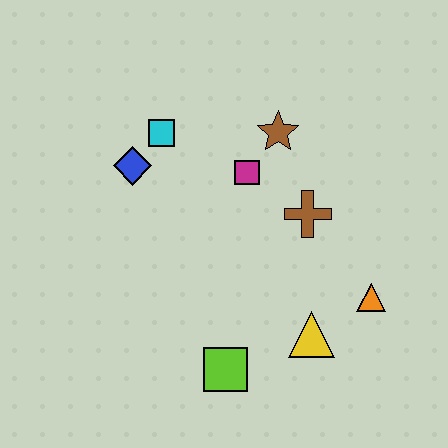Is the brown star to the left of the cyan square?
No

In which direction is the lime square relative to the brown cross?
The lime square is below the brown cross.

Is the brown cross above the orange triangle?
Yes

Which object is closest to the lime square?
The yellow triangle is closest to the lime square.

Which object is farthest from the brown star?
The lime square is farthest from the brown star.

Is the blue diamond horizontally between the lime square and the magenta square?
No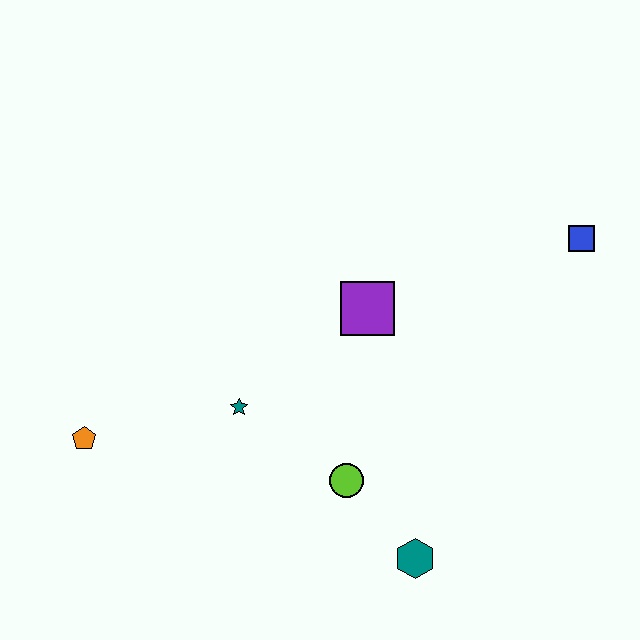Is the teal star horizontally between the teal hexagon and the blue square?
No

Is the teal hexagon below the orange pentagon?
Yes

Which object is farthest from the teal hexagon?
The blue square is farthest from the teal hexagon.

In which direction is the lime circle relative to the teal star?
The lime circle is to the right of the teal star.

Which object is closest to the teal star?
The lime circle is closest to the teal star.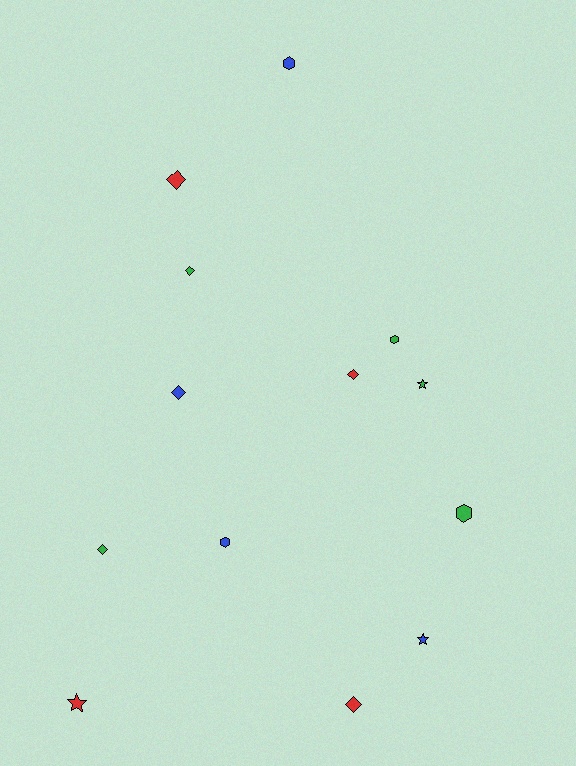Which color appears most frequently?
Green, with 5 objects.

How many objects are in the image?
There are 13 objects.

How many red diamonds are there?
There are 3 red diamonds.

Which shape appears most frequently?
Diamond, with 6 objects.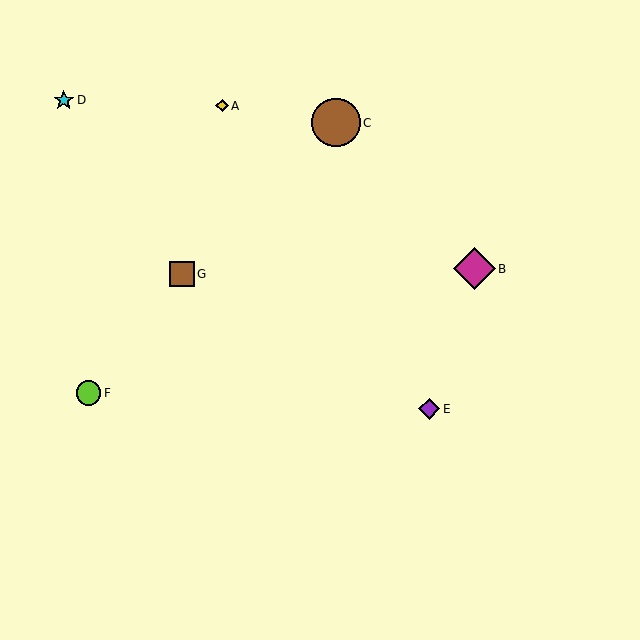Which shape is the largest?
The brown circle (labeled C) is the largest.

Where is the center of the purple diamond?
The center of the purple diamond is at (429, 409).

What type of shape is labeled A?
Shape A is a yellow diamond.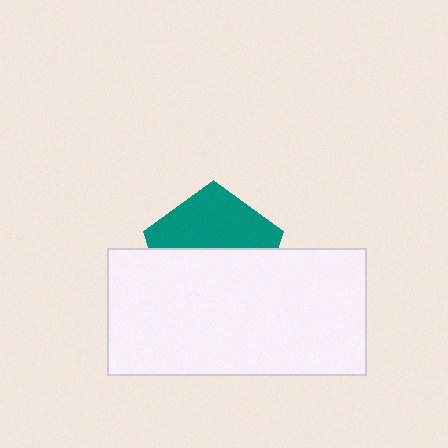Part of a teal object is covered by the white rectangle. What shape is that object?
It is a pentagon.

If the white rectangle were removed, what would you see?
You would see the complete teal pentagon.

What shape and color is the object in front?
The object in front is a white rectangle.